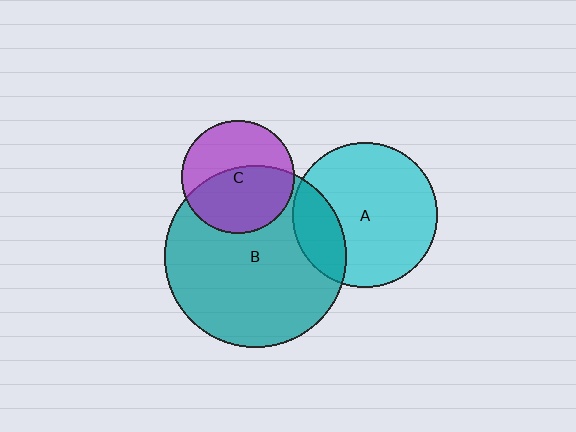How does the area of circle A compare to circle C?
Approximately 1.7 times.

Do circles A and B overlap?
Yes.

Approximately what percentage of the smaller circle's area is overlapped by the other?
Approximately 20%.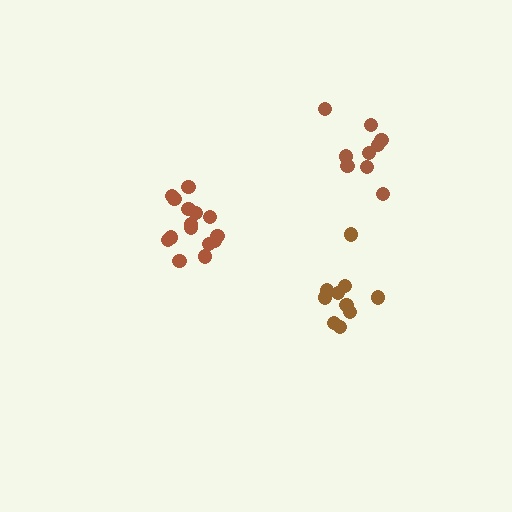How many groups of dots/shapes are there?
There are 3 groups.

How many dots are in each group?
Group 1: 15 dots, Group 2: 10 dots, Group 3: 9 dots (34 total).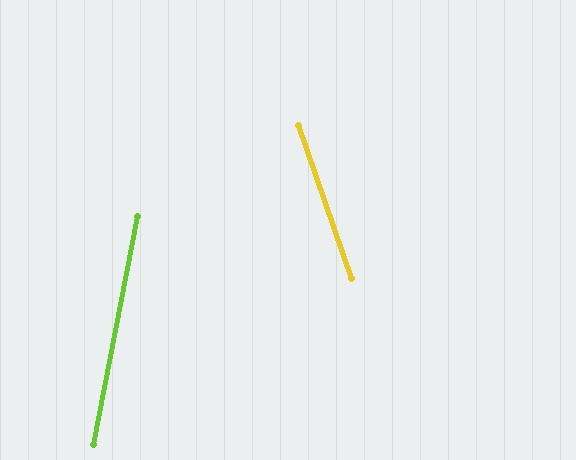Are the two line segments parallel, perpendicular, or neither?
Neither parallel nor perpendicular — they differ by about 30°.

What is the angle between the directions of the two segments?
Approximately 30 degrees.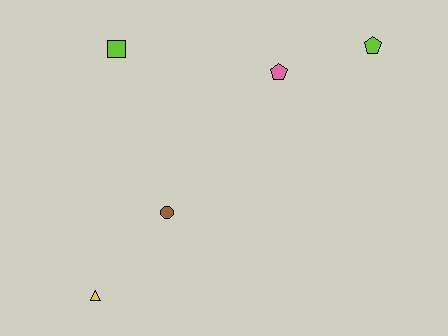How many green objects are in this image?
There are no green objects.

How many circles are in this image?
There is 1 circle.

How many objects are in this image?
There are 5 objects.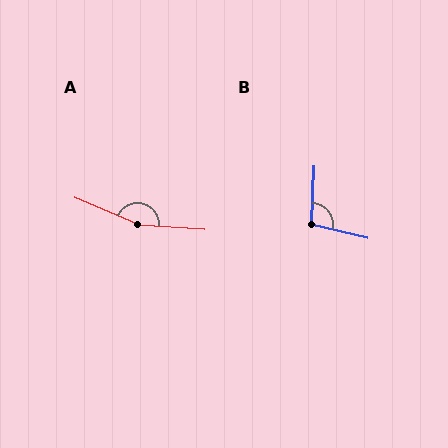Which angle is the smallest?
B, at approximately 100 degrees.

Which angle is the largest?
A, at approximately 161 degrees.